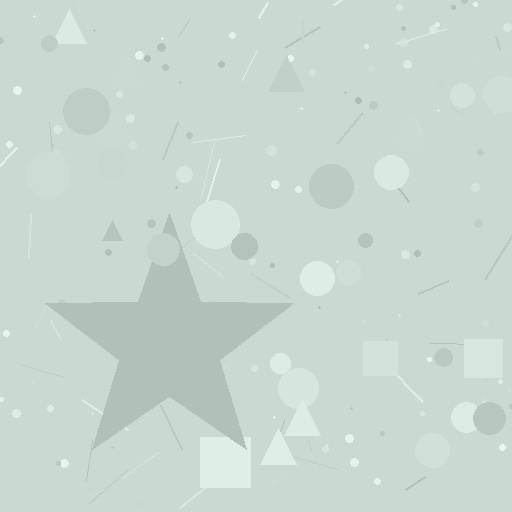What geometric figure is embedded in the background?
A star is embedded in the background.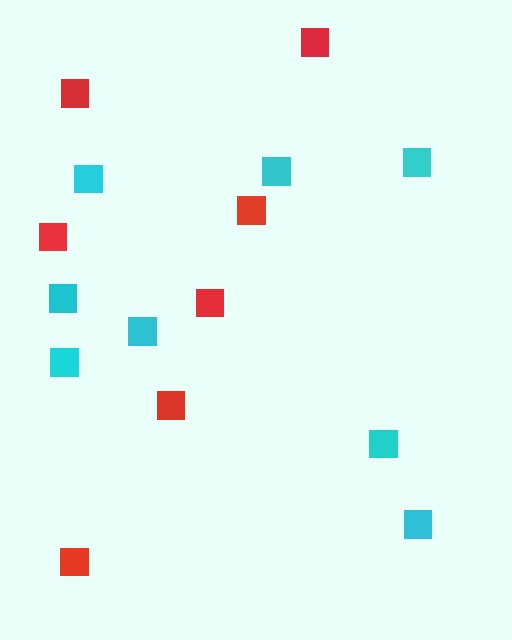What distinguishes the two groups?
There are 2 groups: one group of red squares (7) and one group of cyan squares (8).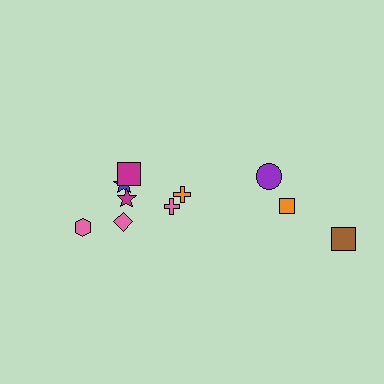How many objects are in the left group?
There are 6 objects.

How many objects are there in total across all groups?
There are 10 objects.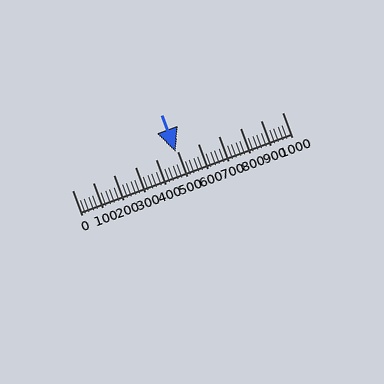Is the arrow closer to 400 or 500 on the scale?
The arrow is closer to 500.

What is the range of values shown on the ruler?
The ruler shows values from 0 to 1000.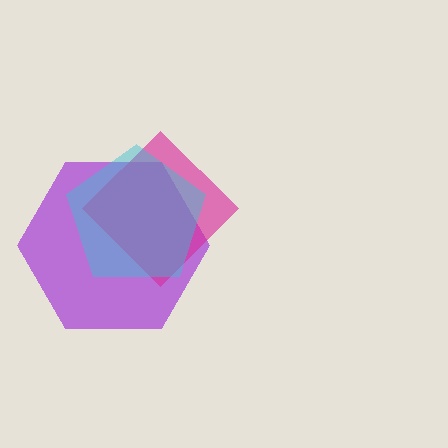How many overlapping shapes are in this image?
There are 3 overlapping shapes in the image.